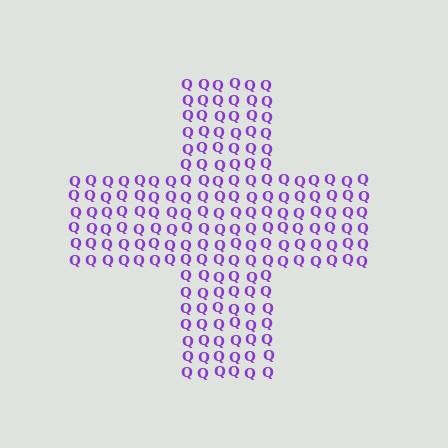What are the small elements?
The small elements are letter Q's.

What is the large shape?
The large shape is a cross.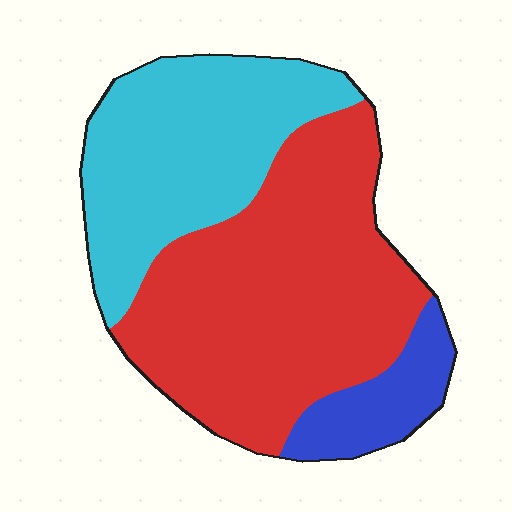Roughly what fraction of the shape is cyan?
Cyan covers about 35% of the shape.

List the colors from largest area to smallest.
From largest to smallest: red, cyan, blue.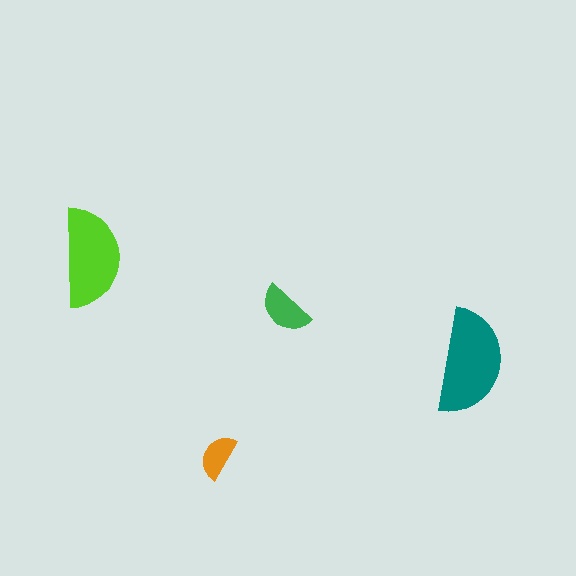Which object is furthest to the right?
The teal semicircle is rightmost.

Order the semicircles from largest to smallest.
the teal one, the lime one, the green one, the orange one.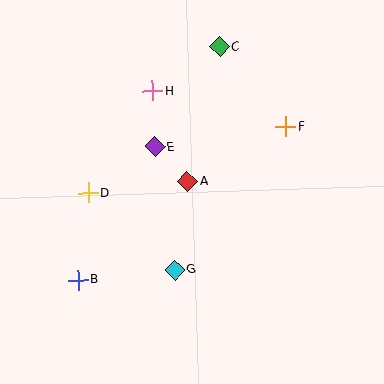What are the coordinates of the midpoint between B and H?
The midpoint between B and H is at (115, 186).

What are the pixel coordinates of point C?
Point C is at (220, 47).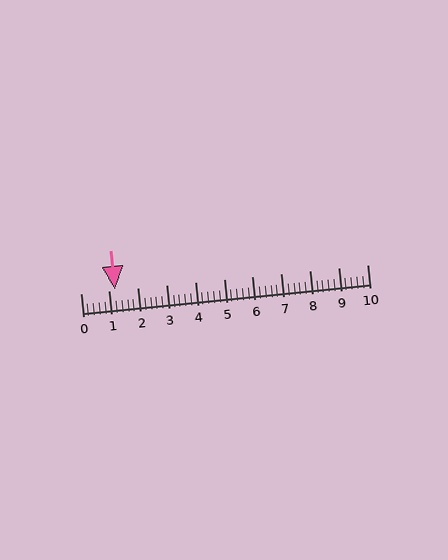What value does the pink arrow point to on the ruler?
The pink arrow points to approximately 1.2.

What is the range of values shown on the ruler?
The ruler shows values from 0 to 10.